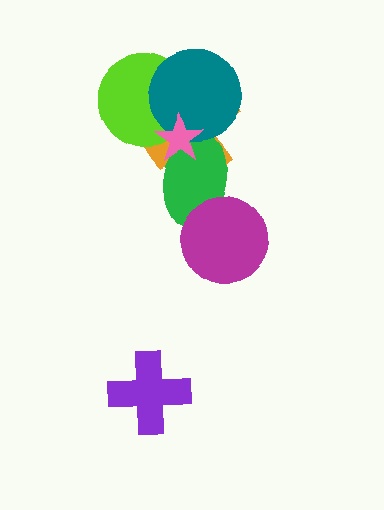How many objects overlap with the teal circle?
4 objects overlap with the teal circle.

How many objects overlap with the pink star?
4 objects overlap with the pink star.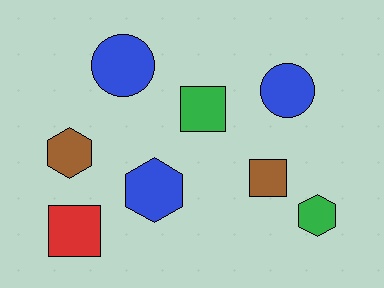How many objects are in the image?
There are 8 objects.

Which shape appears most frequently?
Hexagon, with 3 objects.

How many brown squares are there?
There is 1 brown square.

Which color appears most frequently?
Blue, with 3 objects.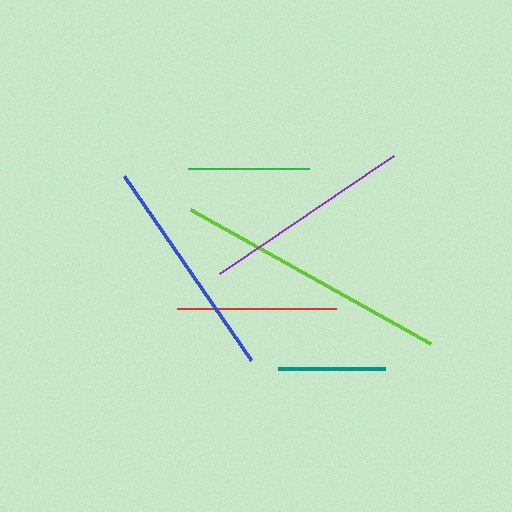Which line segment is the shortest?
The teal line is the shortest at approximately 107 pixels.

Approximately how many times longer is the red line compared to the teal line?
The red line is approximately 1.5 times the length of the teal line.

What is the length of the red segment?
The red segment is approximately 159 pixels long.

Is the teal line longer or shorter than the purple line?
The purple line is longer than the teal line.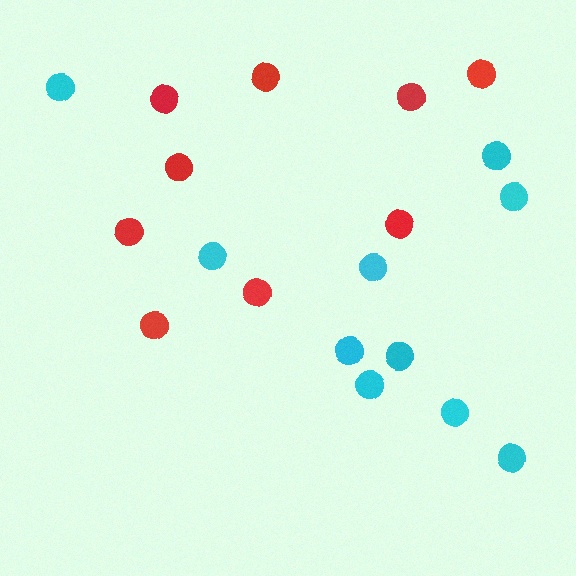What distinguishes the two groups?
There are 2 groups: one group of red circles (9) and one group of cyan circles (10).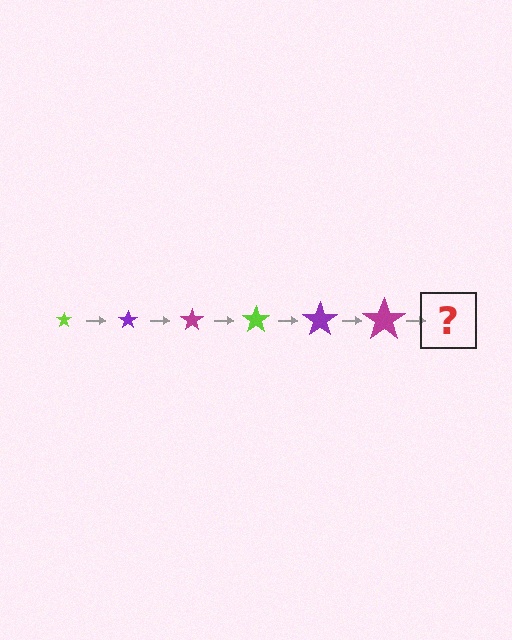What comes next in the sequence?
The next element should be a lime star, larger than the previous one.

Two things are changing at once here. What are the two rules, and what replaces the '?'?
The two rules are that the star grows larger each step and the color cycles through lime, purple, and magenta. The '?' should be a lime star, larger than the previous one.